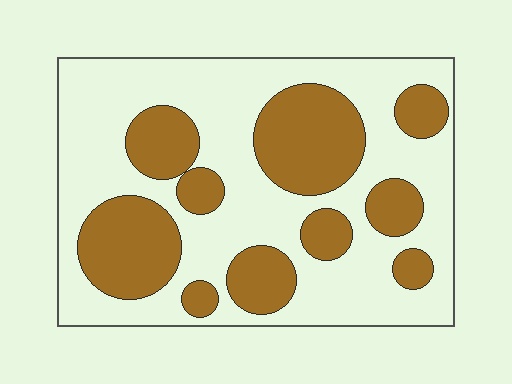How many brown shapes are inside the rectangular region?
10.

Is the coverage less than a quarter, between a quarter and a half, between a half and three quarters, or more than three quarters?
Between a quarter and a half.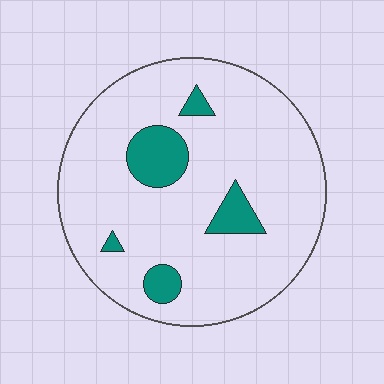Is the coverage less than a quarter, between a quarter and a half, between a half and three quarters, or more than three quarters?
Less than a quarter.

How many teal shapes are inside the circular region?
5.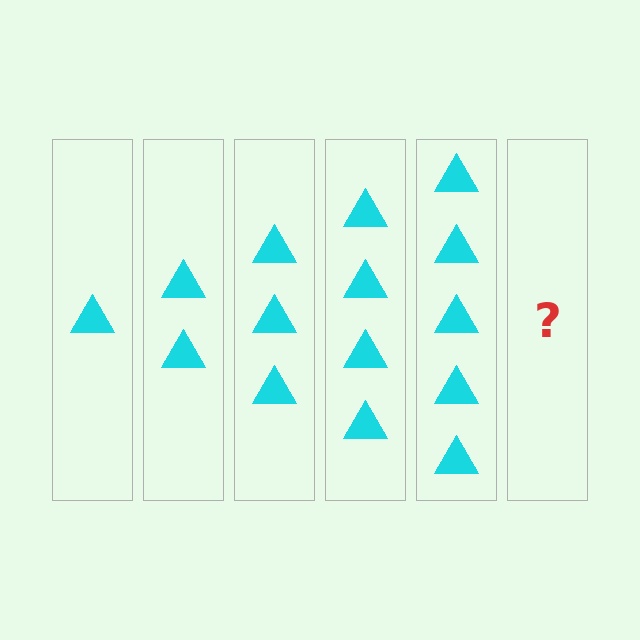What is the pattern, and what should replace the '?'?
The pattern is that each step adds one more triangle. The '?' should be 6 triangles.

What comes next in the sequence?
The next element should be 6 triangles.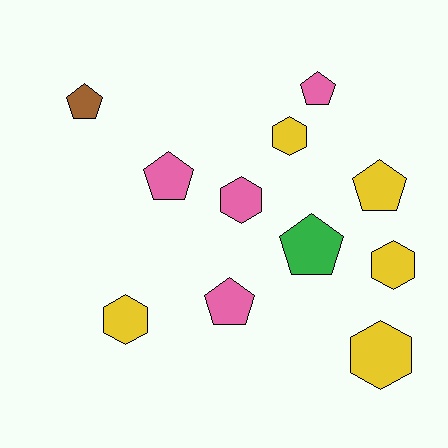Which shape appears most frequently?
Pentagon, with 6 objects.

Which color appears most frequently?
Yellow, with 5 objects.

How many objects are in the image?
There are 11 objects.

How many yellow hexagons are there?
There are 4 yellow hexagons.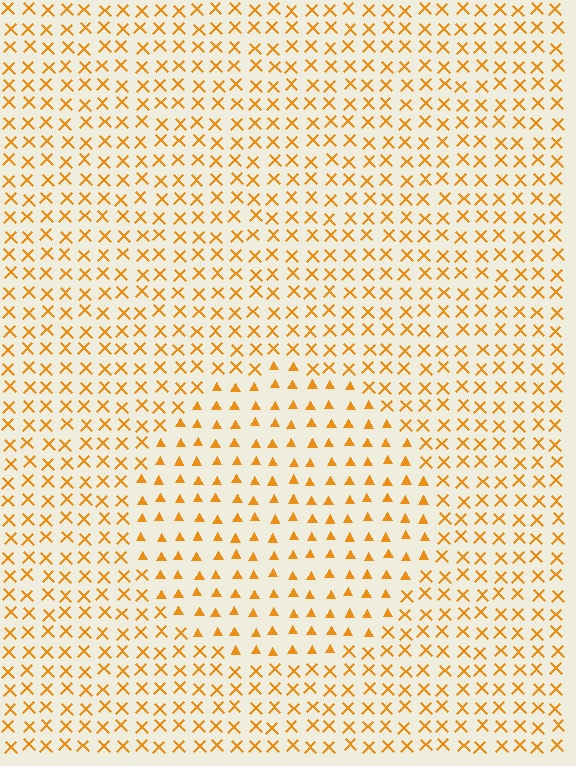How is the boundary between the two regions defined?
The boundary is defined by a change in element shape: triangles inside vs. X marks outside. All elements share the same color and spacing.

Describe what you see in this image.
The image is filled with small orange elements arranged in a uniform grid. A circle-shaped region contains triangles, while the surrounding area contains X marks. The boundary is defined purely by the change in element shape.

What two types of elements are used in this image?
The image uses triangles inside the circle region and X marks outside it.